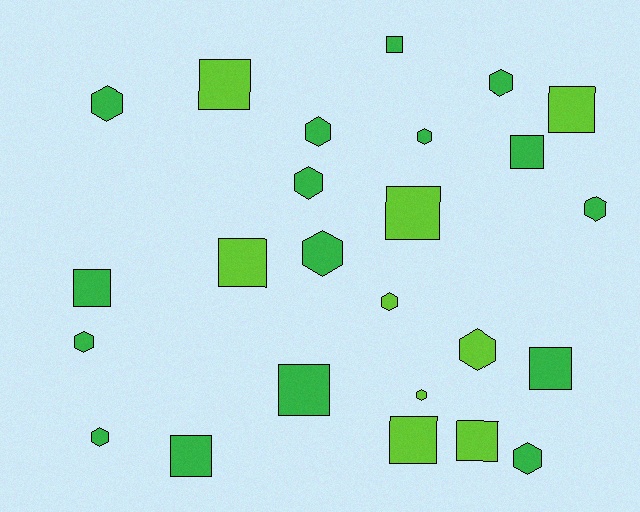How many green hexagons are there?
There are 10 green hexagons.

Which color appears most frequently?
Green, with 16 objects.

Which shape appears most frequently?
Hexagon, with 13 objects.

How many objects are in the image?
There are 25 objects.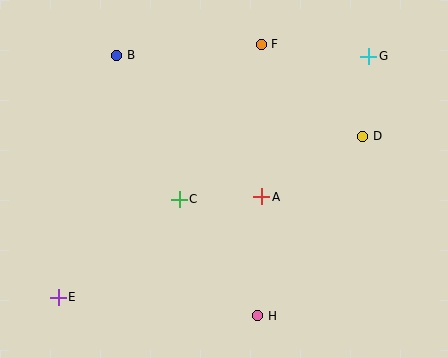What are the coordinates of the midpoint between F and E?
The midpoint between F and E is at (160, 171).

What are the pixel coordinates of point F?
Point F is at (261, 44).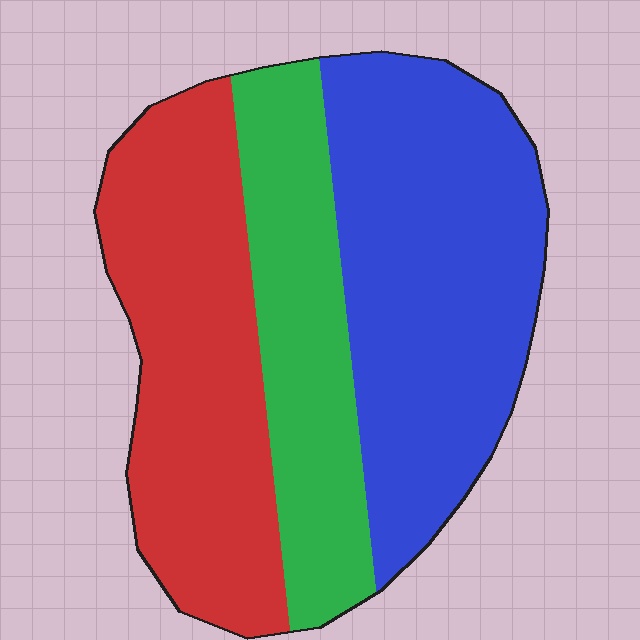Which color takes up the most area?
Blue, at roughly 40%.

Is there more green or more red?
Red.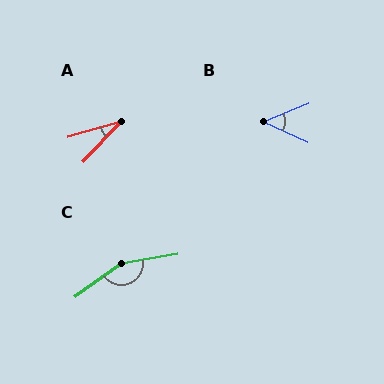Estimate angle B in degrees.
Approximately 47 degrees.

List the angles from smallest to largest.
A (31°), B (47°), C (153°).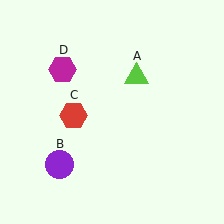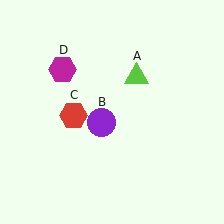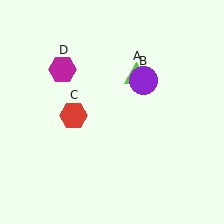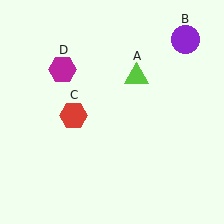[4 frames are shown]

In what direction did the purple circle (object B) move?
The purple circle (object B) moved up and to the right.